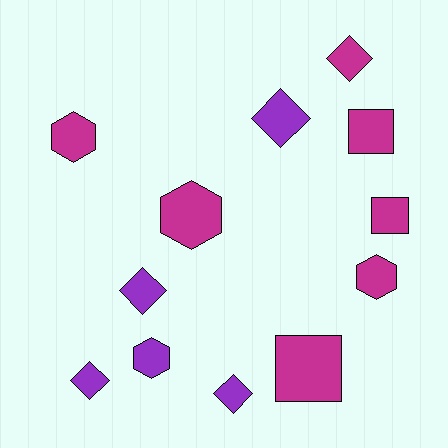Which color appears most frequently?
Magenta, with 7 objects.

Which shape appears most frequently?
Diamond, with 5 objects.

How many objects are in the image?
There are 12 objects.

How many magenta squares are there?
There are 3 magenta squares.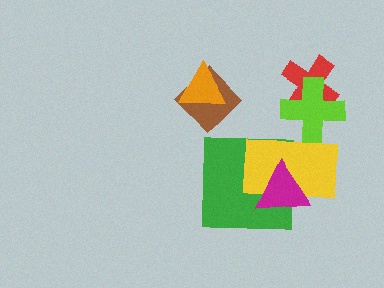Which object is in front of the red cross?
The lime cross is in front of the red cross.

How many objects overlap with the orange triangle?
1 object overlaps with the orange triangle.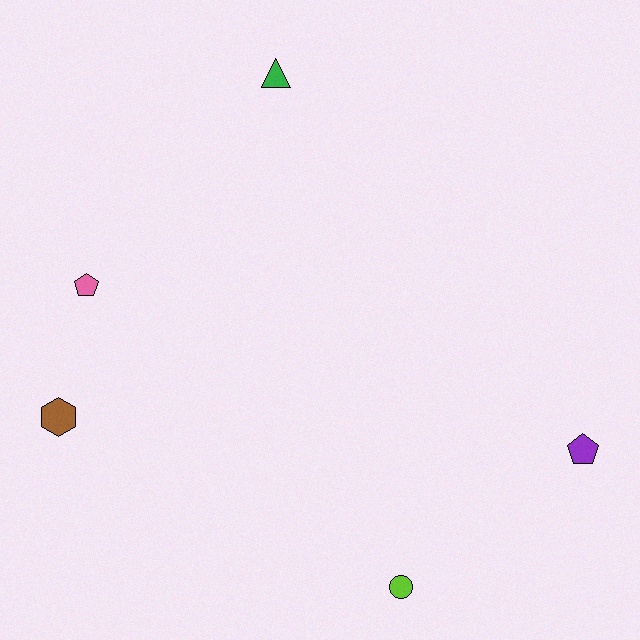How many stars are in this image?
There are no stars.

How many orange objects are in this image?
There are no orange objects.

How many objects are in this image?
There are 5 objects.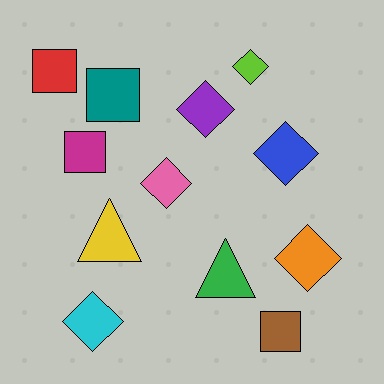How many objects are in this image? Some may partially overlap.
There are 12 objects.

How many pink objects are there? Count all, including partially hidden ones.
There is 1 pink object.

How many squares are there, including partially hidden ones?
There are 4 squares.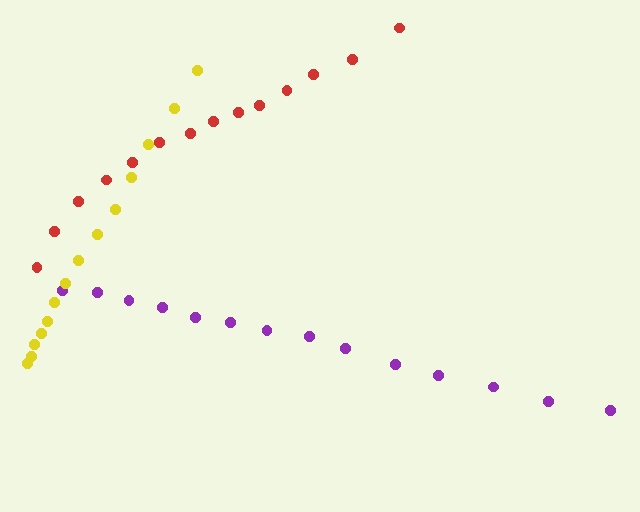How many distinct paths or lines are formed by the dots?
There are 3 distinct paths.